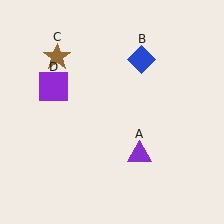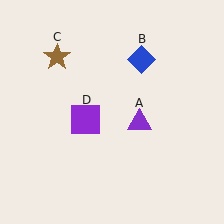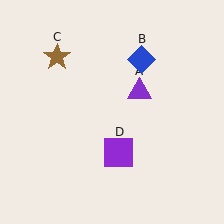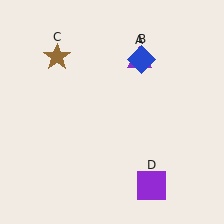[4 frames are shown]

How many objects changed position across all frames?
2 objects changed position: purple triangle (object A), purple square (object D).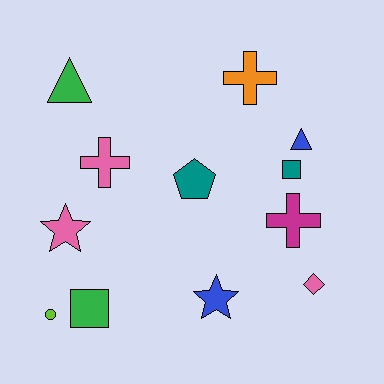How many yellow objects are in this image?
There are no yellow objects.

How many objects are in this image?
There are 12 objects.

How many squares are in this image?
There are 2 squares.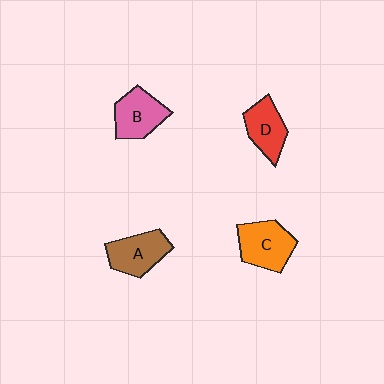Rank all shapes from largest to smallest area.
From largest to smallest: C (orange), A (brown), B (pink), D (red).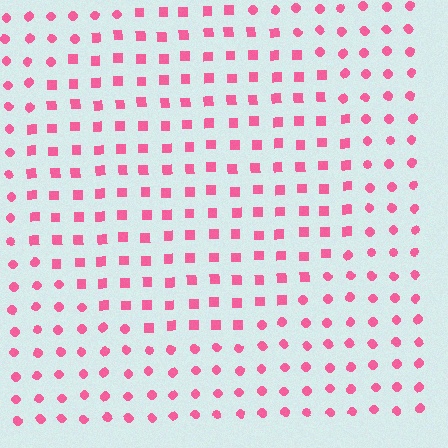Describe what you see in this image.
The image is filled with small pink elements arranged in a uniform grid. A circle-shaped region contains squares, while the surrounding area contains circles. The boundary is defined purely by the change in element shape.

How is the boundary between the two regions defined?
The boundary is defined by a change in element shape: squares inside vs. circles outside. All elements share the same color and spacing.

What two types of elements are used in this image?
The image uses squares inside the circle region and circles outside it.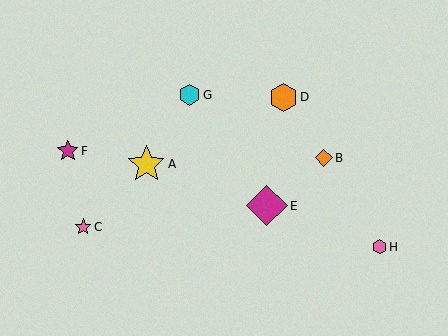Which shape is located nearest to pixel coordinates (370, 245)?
The pink hexagon (labeled H) at (379, 247) is nearest to that location.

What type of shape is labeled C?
Shape C is a pink star.